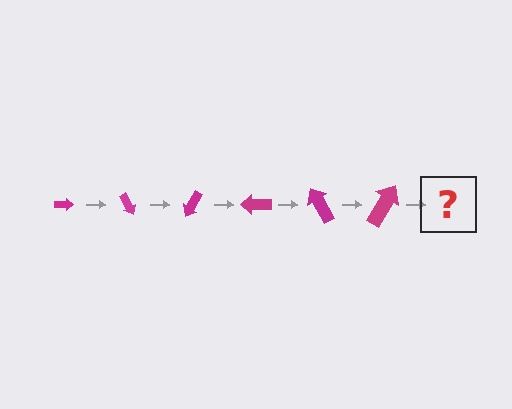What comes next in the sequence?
The next element should be an arrow, larger than the previous one and rotated 360 degrees from the start.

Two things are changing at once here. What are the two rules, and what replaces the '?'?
The two rules are that the arrow grows larger each step and it rotates 60 degrees each step. The '?' should be an arrow, larger than the previous one and rotated 360 degrees from the start.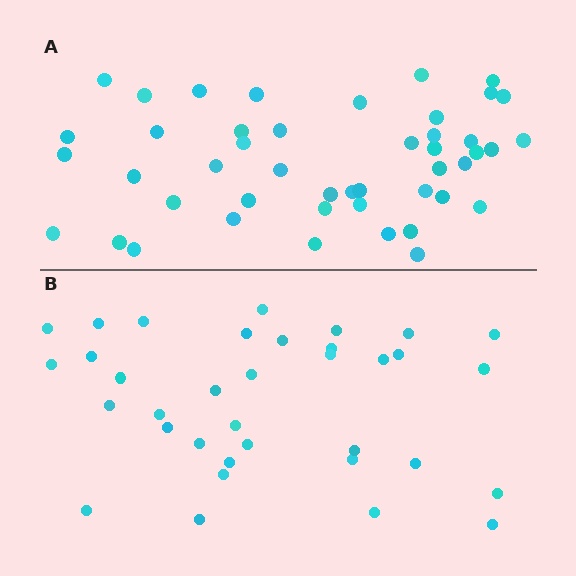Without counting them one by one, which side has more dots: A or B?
Region A (the top region) has more dots.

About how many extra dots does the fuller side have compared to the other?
Region A has roughly 12 or so more dots than region B.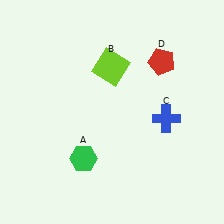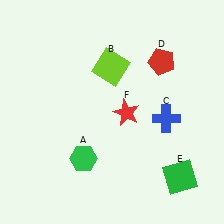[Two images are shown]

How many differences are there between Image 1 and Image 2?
There are 2 differences between the two images.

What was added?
A green square (E), a red star (F) were added in Image 2.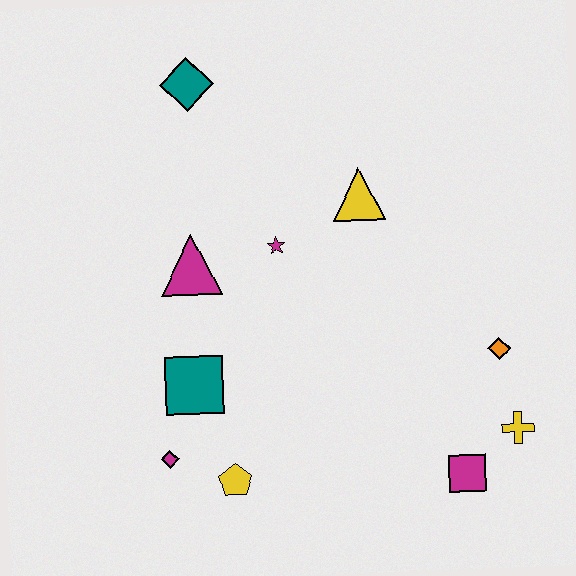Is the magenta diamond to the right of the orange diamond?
No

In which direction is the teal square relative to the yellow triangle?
The teal square is below the yellow triangle.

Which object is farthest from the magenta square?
The teal diamond is farthest from the magenta square.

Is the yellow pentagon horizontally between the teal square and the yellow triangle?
Yes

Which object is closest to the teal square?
The magenta diamond is closest to the teal square.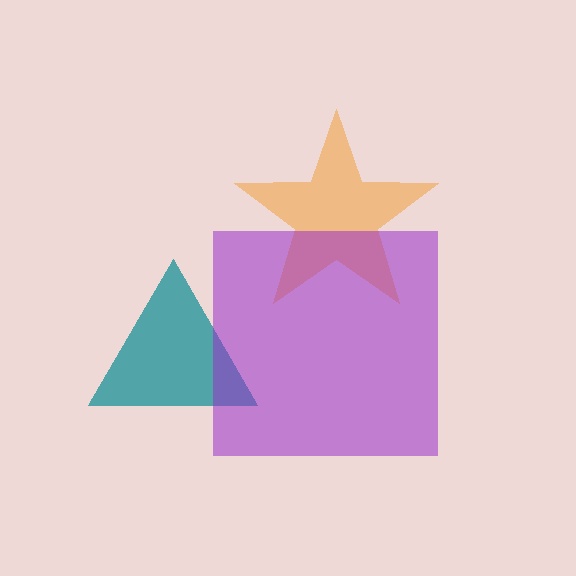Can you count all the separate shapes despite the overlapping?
Yes, there are 3 separate shapes.